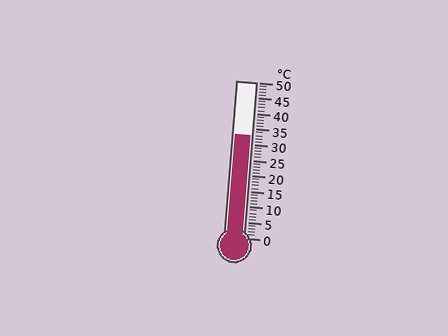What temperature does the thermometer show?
The thermometer shows approximately 33°C.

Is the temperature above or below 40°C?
The temperature is below 40°C.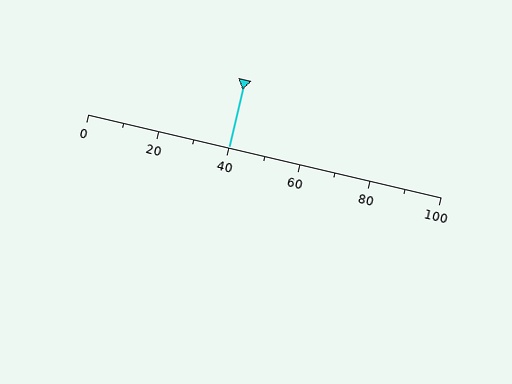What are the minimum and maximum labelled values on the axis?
The axis runs from 0 to 100.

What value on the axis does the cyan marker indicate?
The marker indicates approximately 40.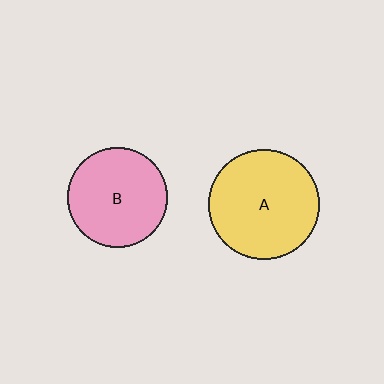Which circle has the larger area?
Circle A (yellow).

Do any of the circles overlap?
No, none of the circles overlap.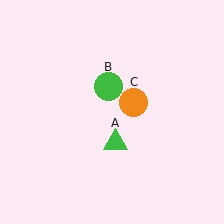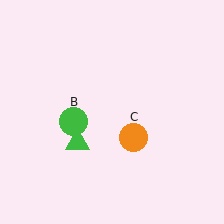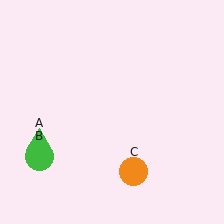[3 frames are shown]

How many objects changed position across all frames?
3 objects changed position: green triangle (object A), green circle (object B), orange circle (object C).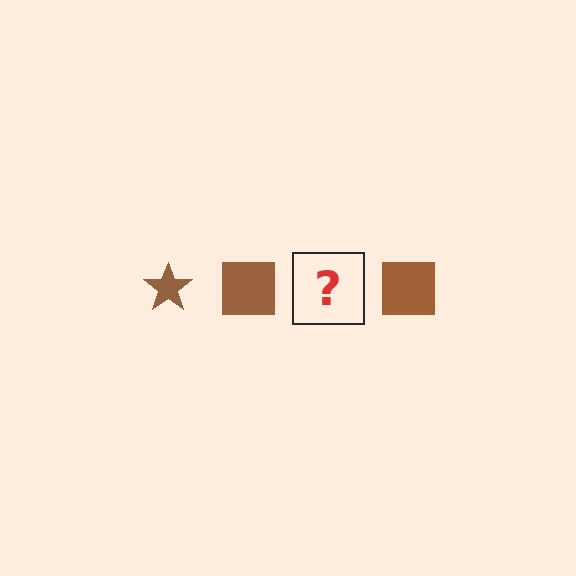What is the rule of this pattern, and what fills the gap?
The rule is that the pattern cycles through star, square shapes in brown. The gap should be filled with a brown star.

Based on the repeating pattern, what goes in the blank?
The blank should be a brown star.